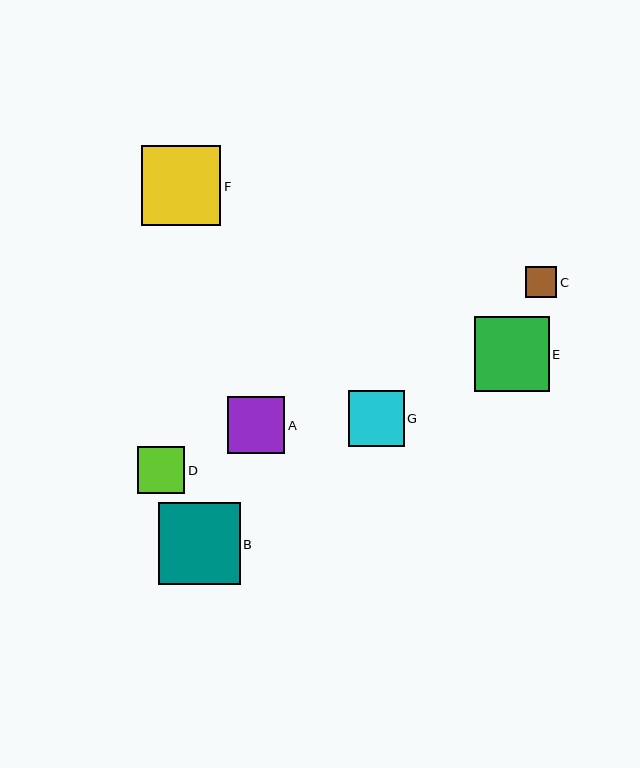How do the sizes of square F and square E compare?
Square F and square E are approximately the same size.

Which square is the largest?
Square B is the largest with a size of approximately 82 pixels.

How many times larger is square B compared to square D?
Square B is approximately 1.8 times the size of square D.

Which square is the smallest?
Square C is the smallest with a size of approximately 31 pixels.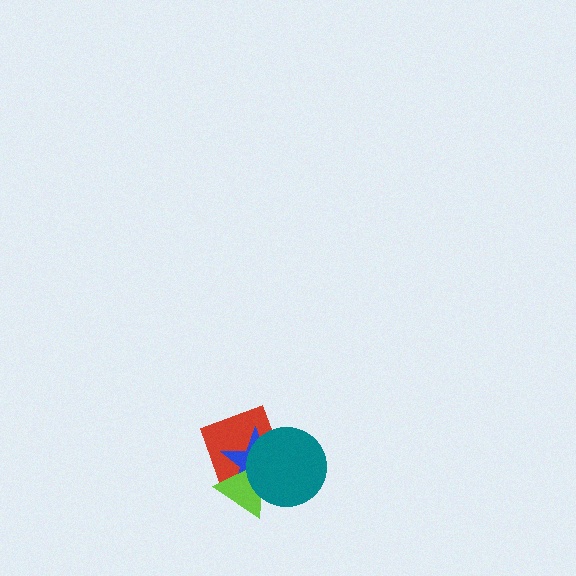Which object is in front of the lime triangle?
The teal circle is in front of the lime triangle.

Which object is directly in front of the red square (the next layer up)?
The blue star is directly in front of the red square.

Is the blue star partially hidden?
Yes, it is partially covered by another shape.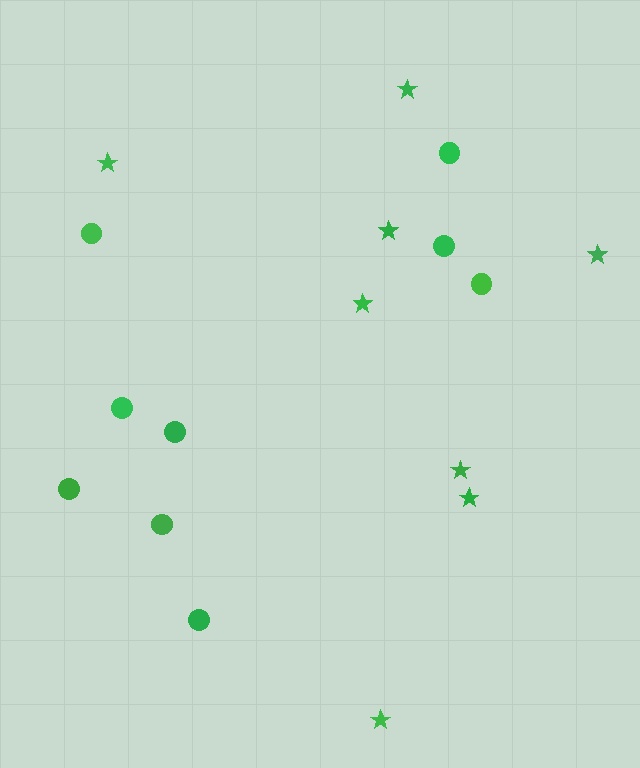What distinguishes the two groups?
There are 2 groups: one group of stars (8) and one group of circles (9).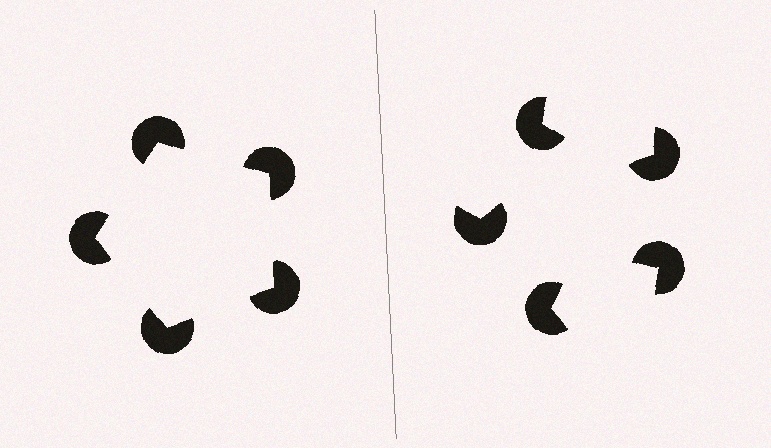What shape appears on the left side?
An illusory pentagon.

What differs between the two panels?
The pac-man discs are positioned identically on both sides; only the wedge orientations differ. On the left they align to a pentagon; on the right they are misaligned.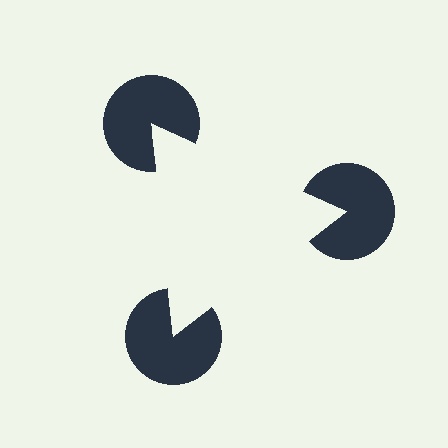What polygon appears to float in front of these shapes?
An illusory triangle — its edges are inferred from the aligned wedge cuts in the pac-man discs, not physically drawn.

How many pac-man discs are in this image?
There are 3 — one at each vertex of the illusory triangle.